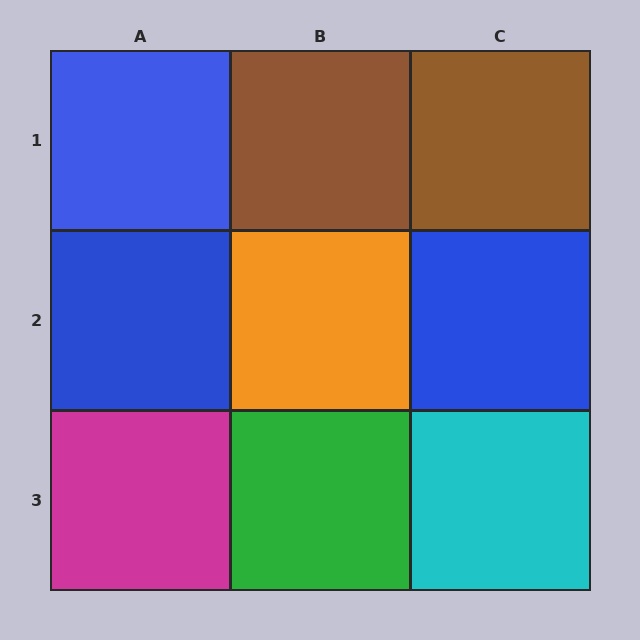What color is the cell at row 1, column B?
Brown.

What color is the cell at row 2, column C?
Blue.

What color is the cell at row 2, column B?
Orange.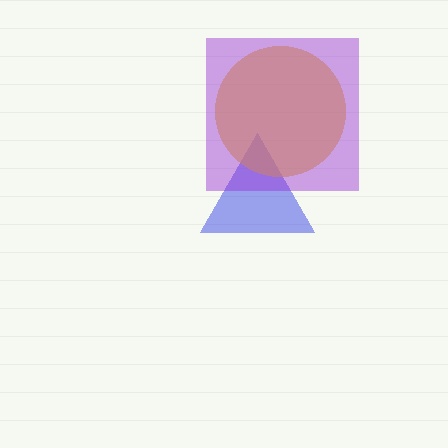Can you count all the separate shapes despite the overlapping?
Yes, there are 3 separate shapes.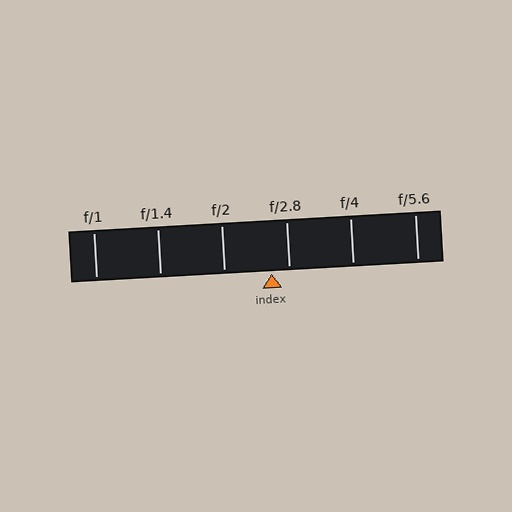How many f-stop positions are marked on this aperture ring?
There are 6 f-stop positions marked.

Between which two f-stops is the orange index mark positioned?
The index mark is between f/2 and f/2.8.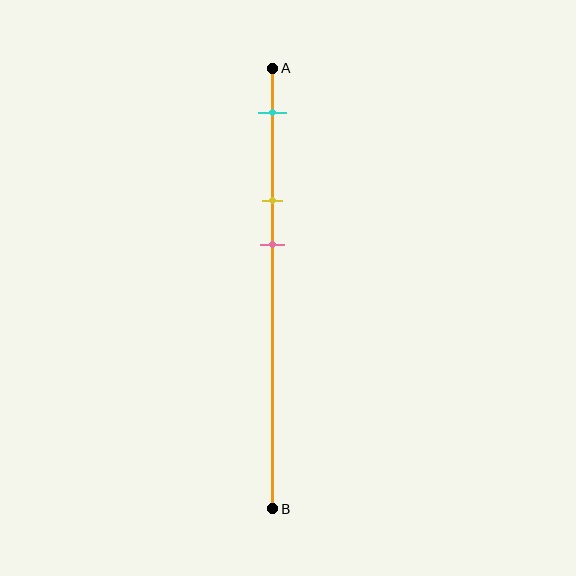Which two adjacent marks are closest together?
The yellow and pink marks are the closest adjacent pair.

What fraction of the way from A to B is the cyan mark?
The cyan mark is approximately 10% (0.1) of the way from A to B.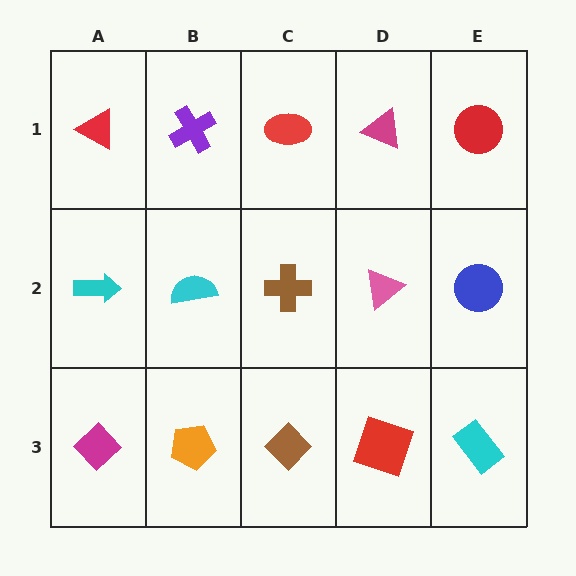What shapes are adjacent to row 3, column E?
A blue circle (row 2, column E), a red square (row 3, column D).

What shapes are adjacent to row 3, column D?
A pink triangle (row 2, column D), a brown diamond (row 3, column C), a cyan rectangle (row 3, column E).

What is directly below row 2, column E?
A cyan rectangle.